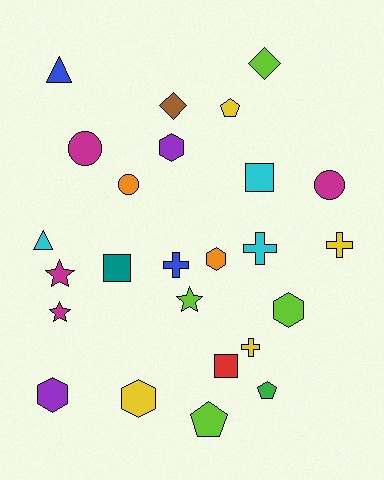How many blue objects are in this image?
There are 2 blue objects.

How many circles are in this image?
There are 3 circles.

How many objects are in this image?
There are 25 objects.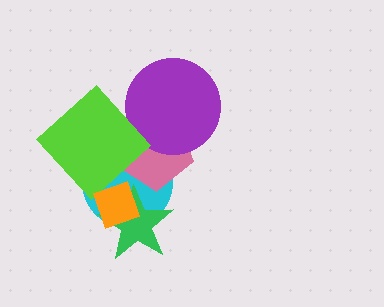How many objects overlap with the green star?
2 objects overlap with the green star.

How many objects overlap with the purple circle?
1 object overlaps with the purple circle.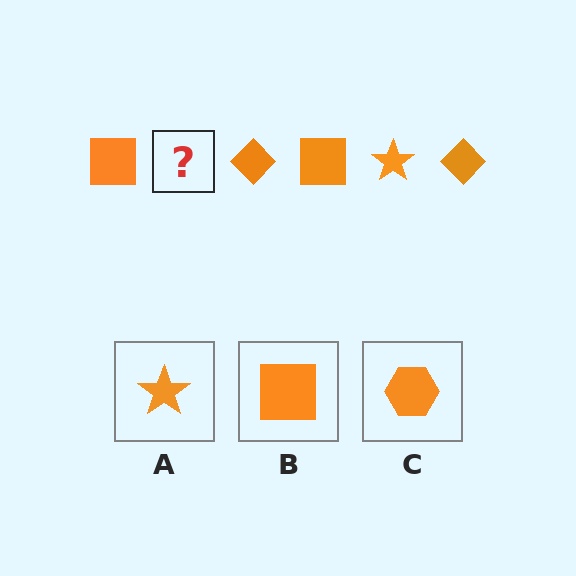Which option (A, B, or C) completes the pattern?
A.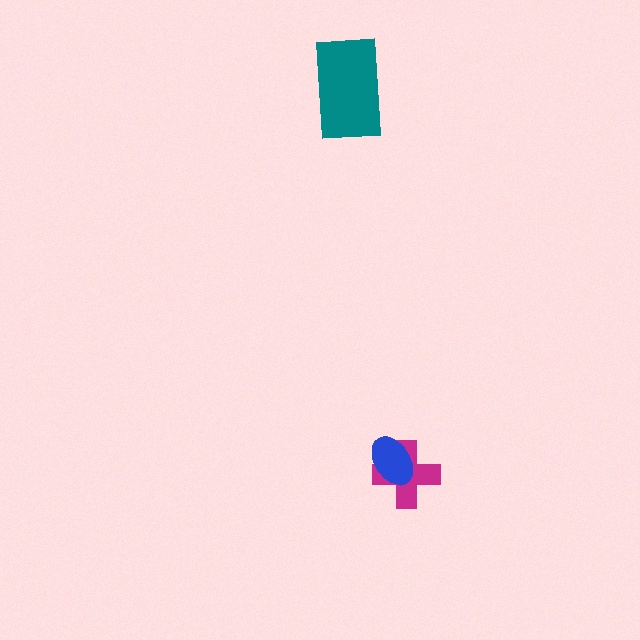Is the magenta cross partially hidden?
Yes, it is partially covered by another shape.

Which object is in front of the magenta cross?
The blue ellipse is in front of the magenta cross.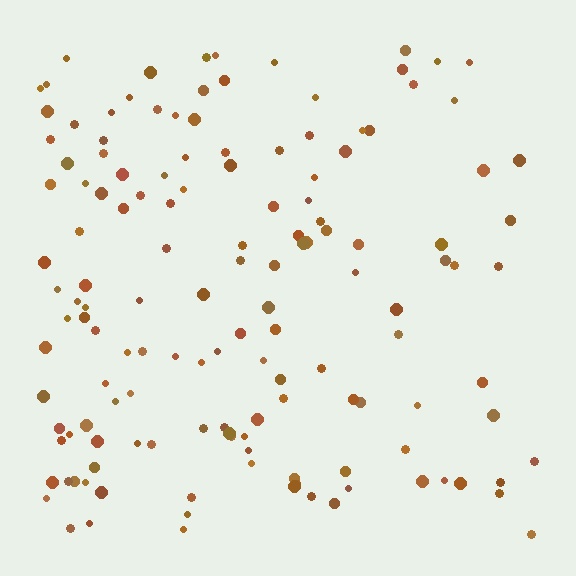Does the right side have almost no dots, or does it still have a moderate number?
Still a moderate number, just noticeably fewer than the left.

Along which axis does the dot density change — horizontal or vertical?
Horizontal.